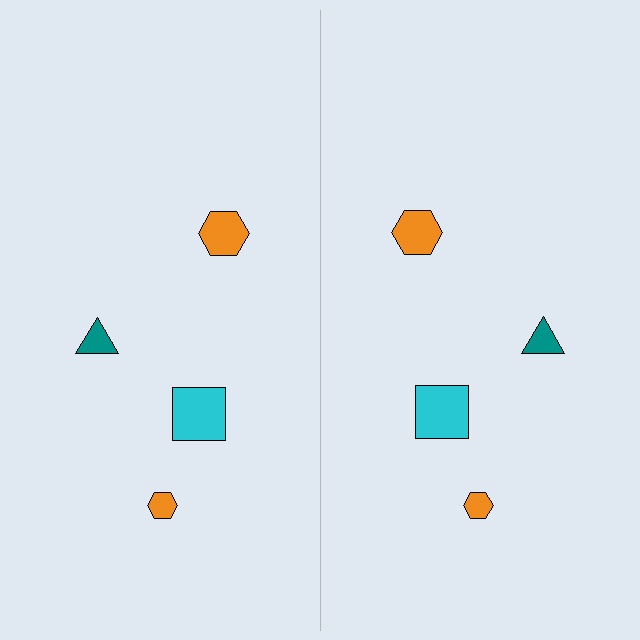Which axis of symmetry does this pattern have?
The pattern has a vertical axis of symmetry running through the center of the image.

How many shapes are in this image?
There are 8 shapes in this image.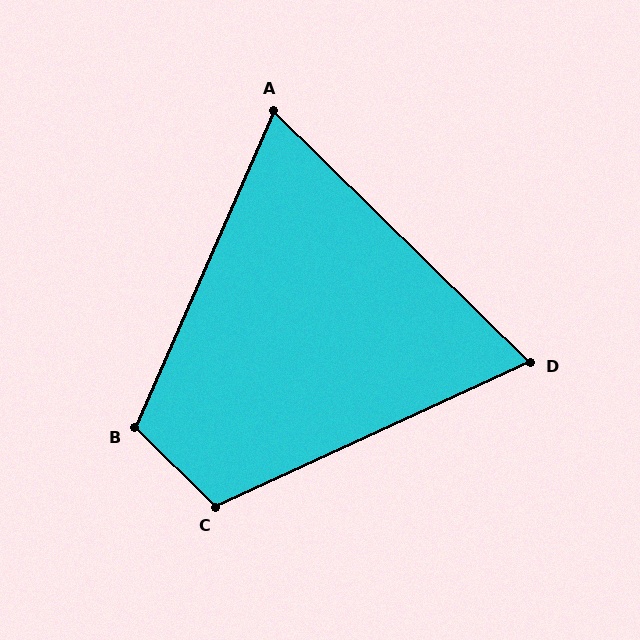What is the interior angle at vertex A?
Approximately 69 degrees (acute).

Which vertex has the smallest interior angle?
D, at approximately 69 degrees.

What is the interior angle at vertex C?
Approximately 111 degrees (obtuse).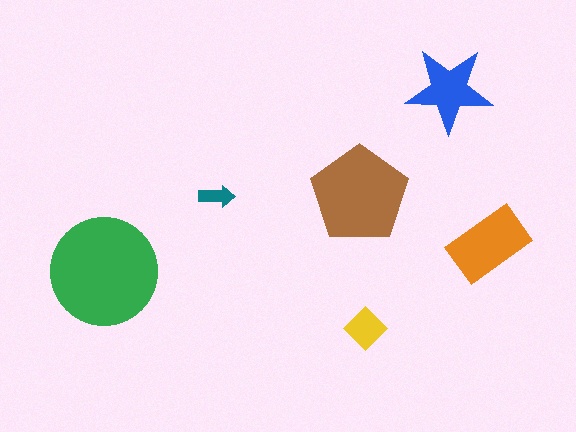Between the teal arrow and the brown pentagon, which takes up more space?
The brown pentagon.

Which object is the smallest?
The teal arrow.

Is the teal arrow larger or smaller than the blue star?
Smaller.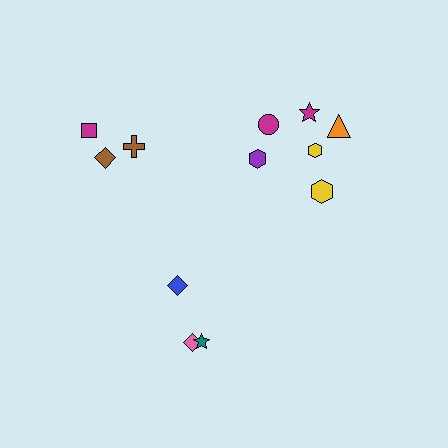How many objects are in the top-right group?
There are 6 objects.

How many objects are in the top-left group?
There are 3 objects.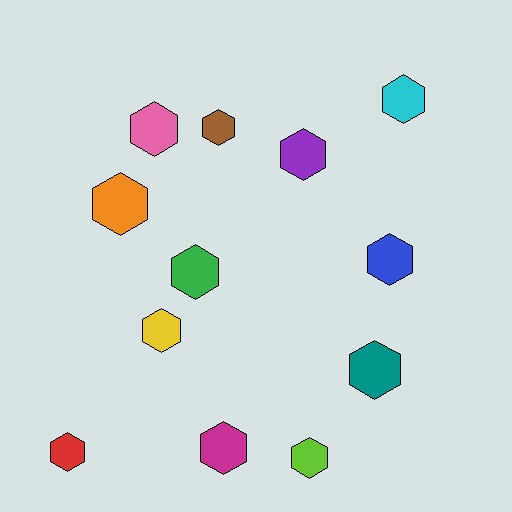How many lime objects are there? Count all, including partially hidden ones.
There is 1 lime object.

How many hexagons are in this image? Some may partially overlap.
There are 12 hexagons.